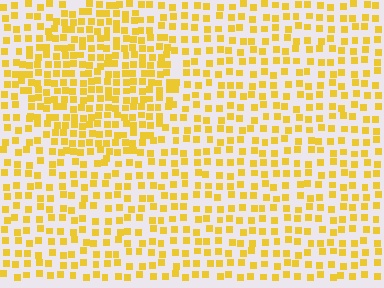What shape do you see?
I see a circle.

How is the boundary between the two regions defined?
The boundary is defined by a change in element density (approximately 1.7x ratio). All elements are the same color, size, and shape.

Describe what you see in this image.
The image contains small yellow elements arranged at two different densities. A circle-shaped region is visible where the elements are more densely packed than the surrounding area.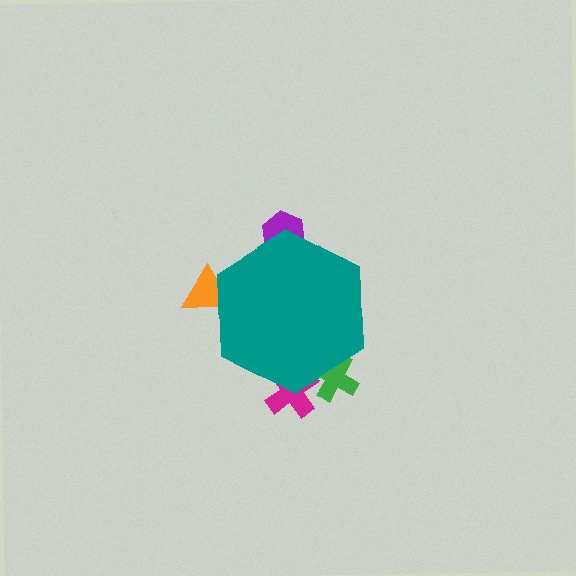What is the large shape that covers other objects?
A teal hexagon.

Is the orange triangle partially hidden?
Yes, the orange triangle is partially hidden behind the teal hexagon.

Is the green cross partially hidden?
Yes, the green cross is partially hidden behind the teal hexagon.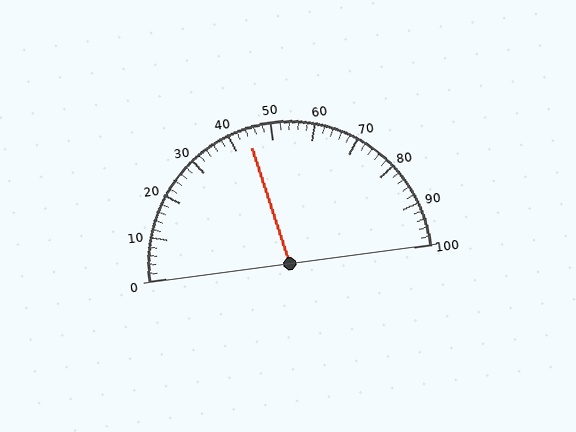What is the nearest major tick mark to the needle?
The nearest major tick mark is 40.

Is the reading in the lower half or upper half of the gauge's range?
The reading is in the lower half of the range (0 to 100).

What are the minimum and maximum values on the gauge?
The gauge ranges from 0 to 100.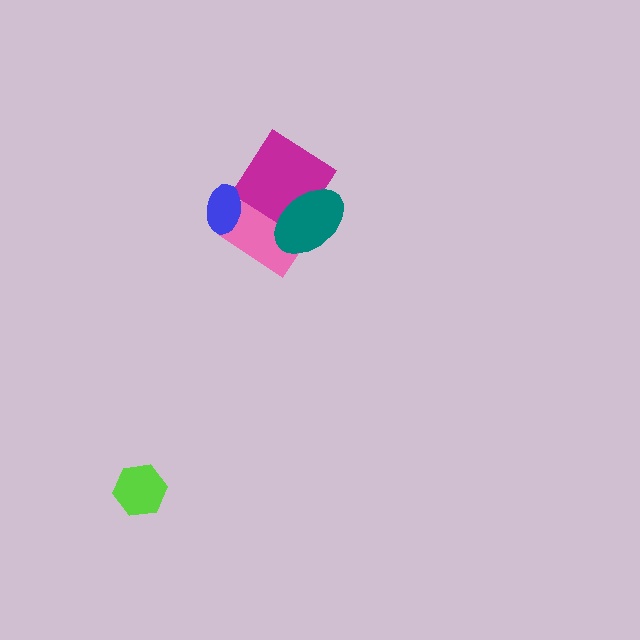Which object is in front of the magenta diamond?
The teal ellipse is in front of the magenta diamond.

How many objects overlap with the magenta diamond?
2 objects overlap with the magenta diamond.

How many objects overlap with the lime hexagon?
0 objects overlap with the lime hexagon.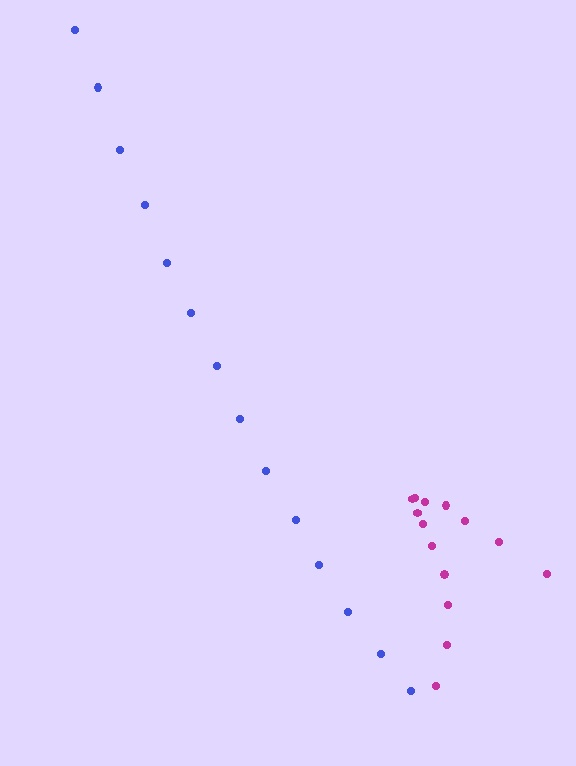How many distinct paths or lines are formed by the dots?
There are 2 distinct paths.